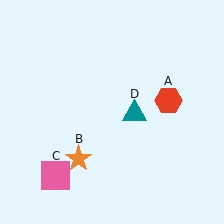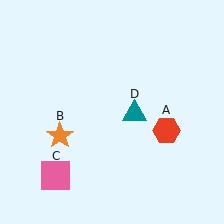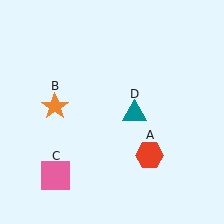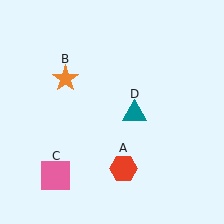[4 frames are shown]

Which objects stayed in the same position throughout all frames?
Pink square (object C) and teal triangle (object D) remained stationary.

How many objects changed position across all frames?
2 objects changed position: red hexagon (object A), orange star (object B).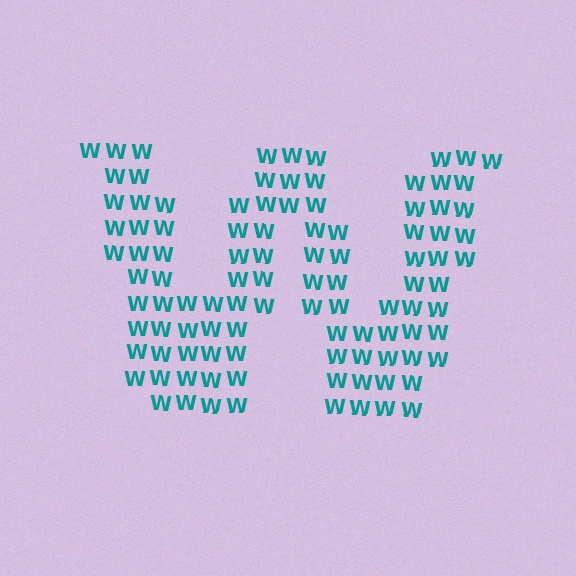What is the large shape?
The large shape is the letter W.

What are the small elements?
The small elements are letter W's.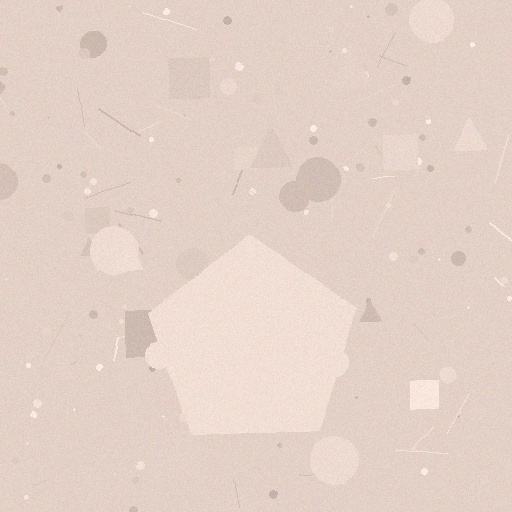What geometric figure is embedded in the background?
A pentagon is embedded in the background.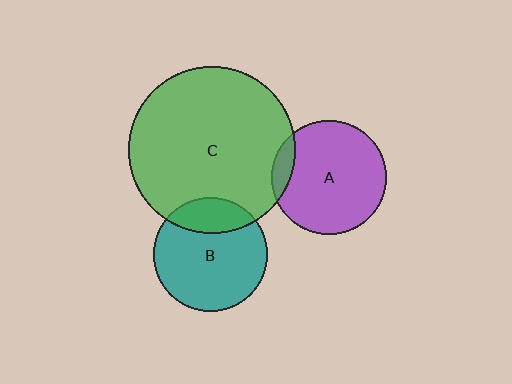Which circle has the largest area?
Circle C (green).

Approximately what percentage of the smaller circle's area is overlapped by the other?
Approximately 20%.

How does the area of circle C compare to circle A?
Approximately 2.1 times.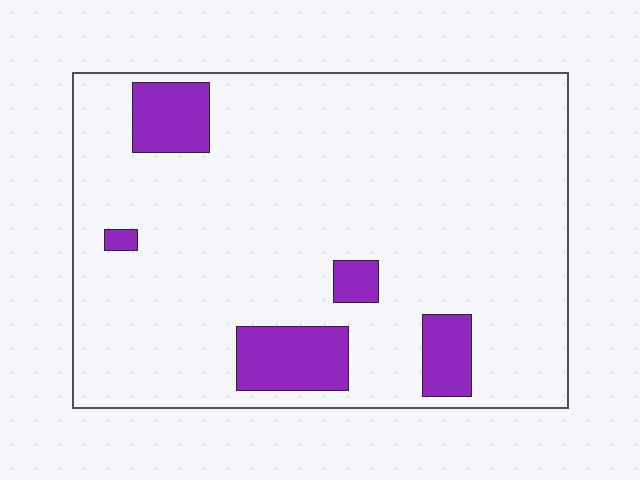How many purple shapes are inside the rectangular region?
5.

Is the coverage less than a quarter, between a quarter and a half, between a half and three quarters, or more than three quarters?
Less than a quarter.